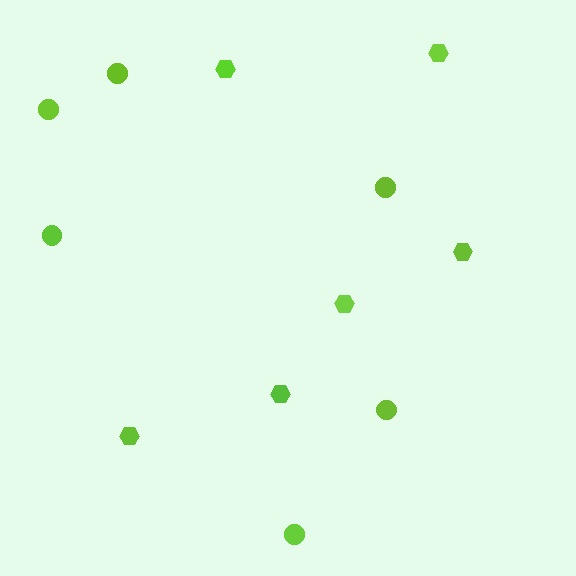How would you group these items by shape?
There are 2 groups: one group of circles (6) and one group of hexagons (6).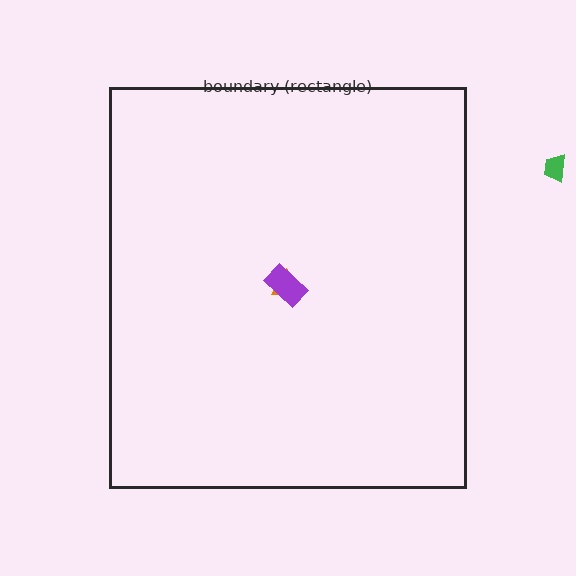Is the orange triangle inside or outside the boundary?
Inside.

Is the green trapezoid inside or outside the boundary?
Outside.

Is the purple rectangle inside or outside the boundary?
Inside.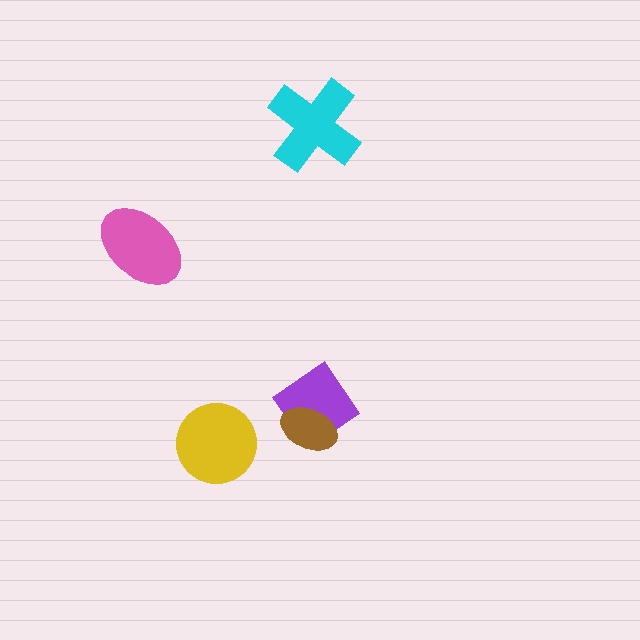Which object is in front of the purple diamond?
The brown ellipse is in front of the purple diamond.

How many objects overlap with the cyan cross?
0 objects overlap with the cyan cross.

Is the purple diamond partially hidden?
Yes, it is partially covered by another shape.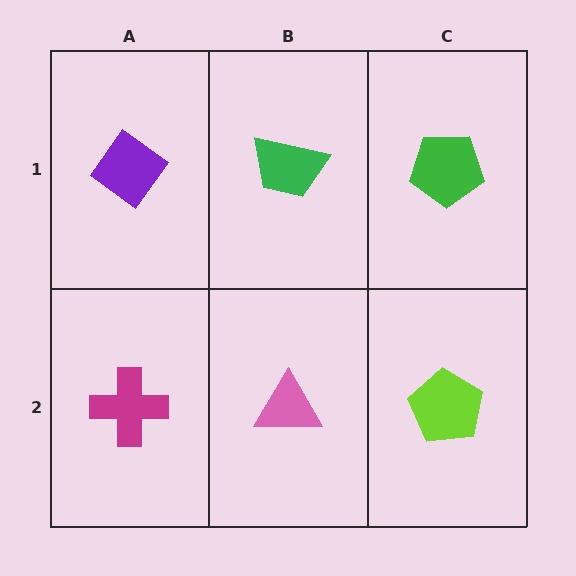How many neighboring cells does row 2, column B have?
3.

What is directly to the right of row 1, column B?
A green pentagon.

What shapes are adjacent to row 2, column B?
A green trapezoid (row 1, column B), a magenta cross (row 2, column A), a lime pentagon (row 2, column C).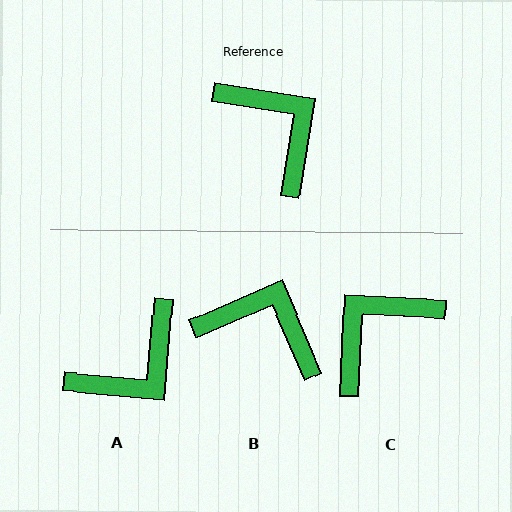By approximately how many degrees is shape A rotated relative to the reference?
Approximately 86 degrees clockwise.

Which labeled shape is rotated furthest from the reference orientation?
C, about 97 degrees away.